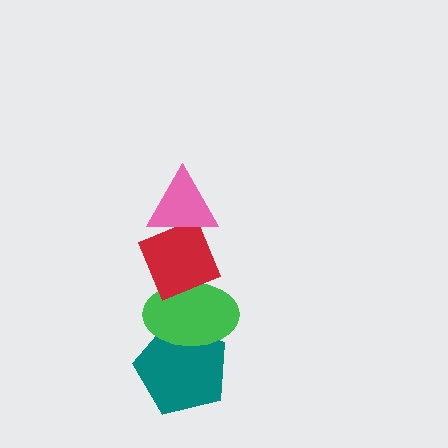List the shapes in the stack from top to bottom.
From top to bottom: the pink triangle, the red diamond, the green ellipse, the teal pentagon.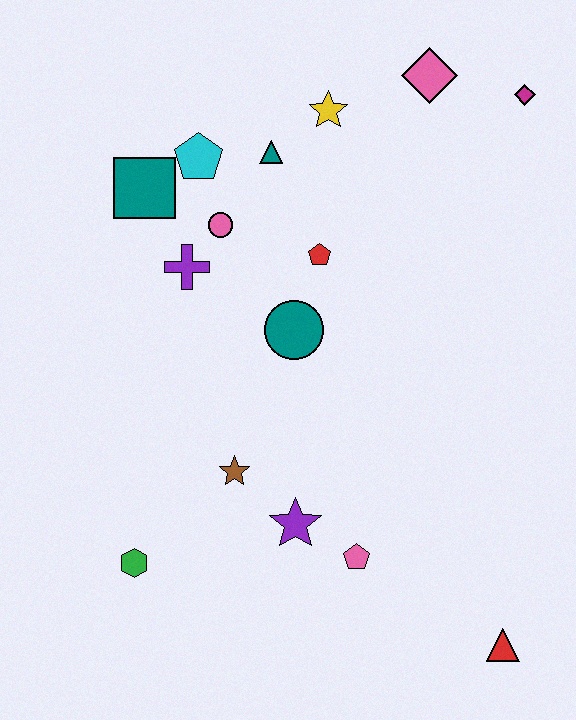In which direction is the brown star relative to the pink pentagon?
The brown star is to the left of the pink pentagon.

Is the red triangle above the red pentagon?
No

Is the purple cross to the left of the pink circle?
Yes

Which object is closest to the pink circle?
The purple cross is closest to the pink circle.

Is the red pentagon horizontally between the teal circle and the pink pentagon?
Yes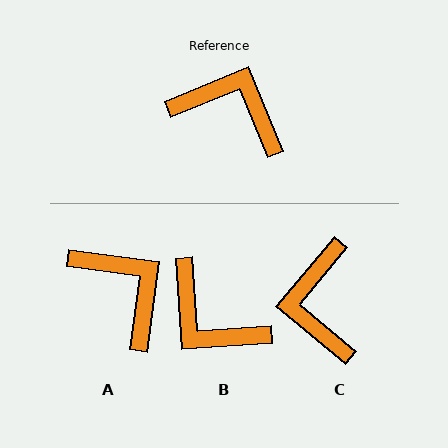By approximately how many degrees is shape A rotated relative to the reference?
Approximately 30 degrees clockwise.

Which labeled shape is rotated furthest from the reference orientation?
B, about 161 degrees away.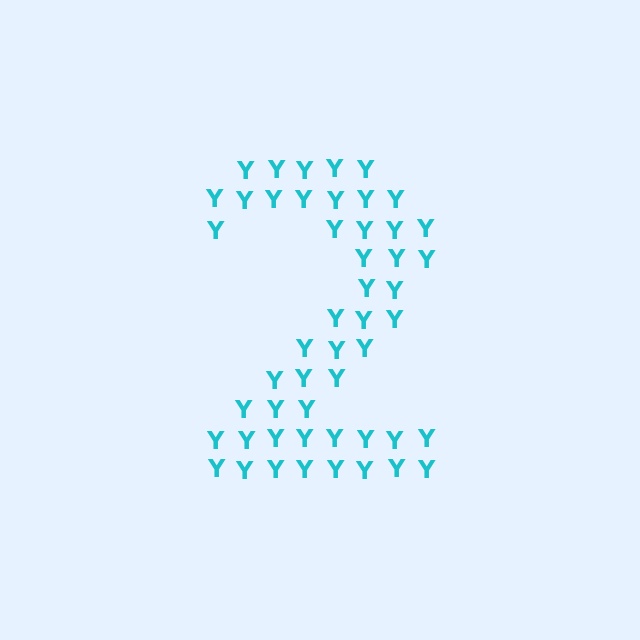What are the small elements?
The small elements are letter Y's.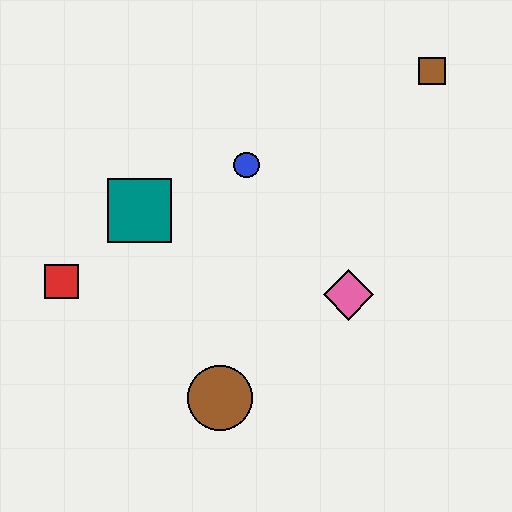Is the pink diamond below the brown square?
Yes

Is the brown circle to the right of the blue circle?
No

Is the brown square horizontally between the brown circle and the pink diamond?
No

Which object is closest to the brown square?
The blue circle is closest to the brown square.